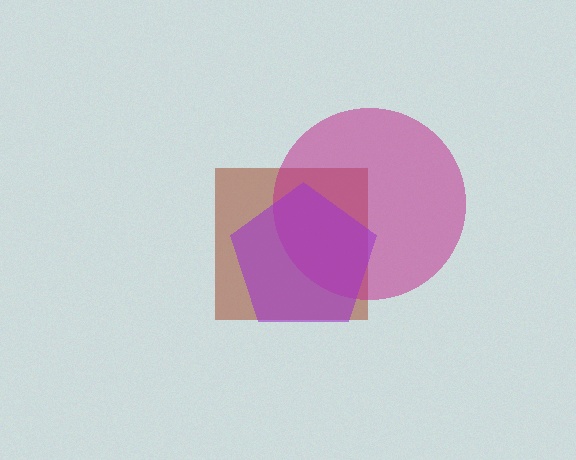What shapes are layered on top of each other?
The layered shapes are: a brown square, a magenta circle, a purple pentagon.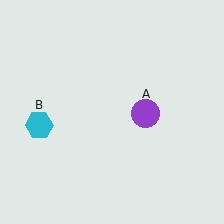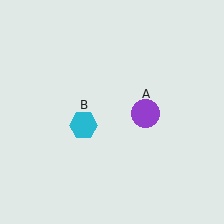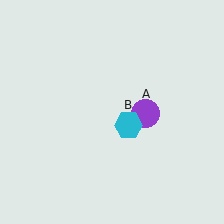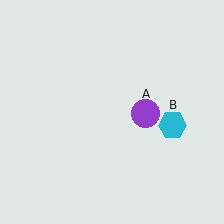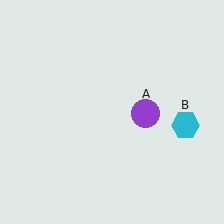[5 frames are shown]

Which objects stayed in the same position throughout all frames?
Purple circle (object A) remained stationary.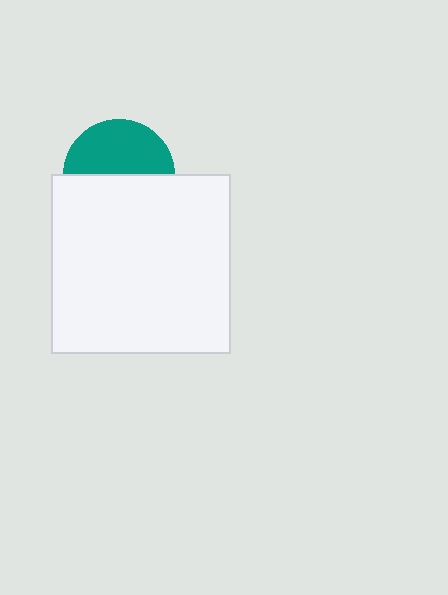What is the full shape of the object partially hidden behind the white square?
The partially hidden object is a teal circle.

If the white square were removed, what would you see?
You would see the complete teal circle.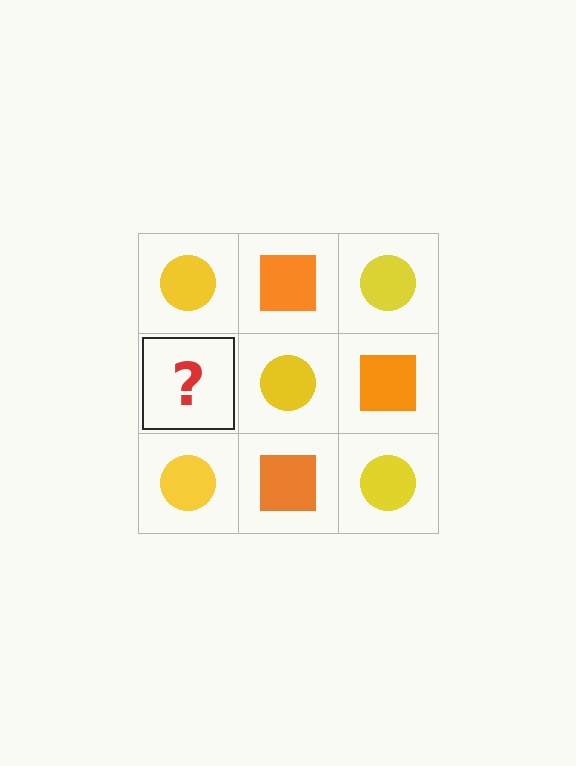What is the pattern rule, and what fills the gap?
The rule is that it alternates yellow circle and orange square in a checkerboard pattern. The gap should be filled with an orange square.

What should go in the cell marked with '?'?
The missing cell should contain an orange square.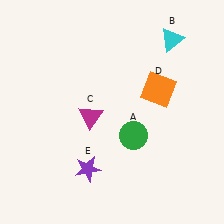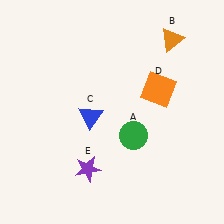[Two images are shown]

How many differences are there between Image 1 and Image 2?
There are 2 differences between the two images.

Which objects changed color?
B changed from cyan to orange. C changed from magenta to blue.